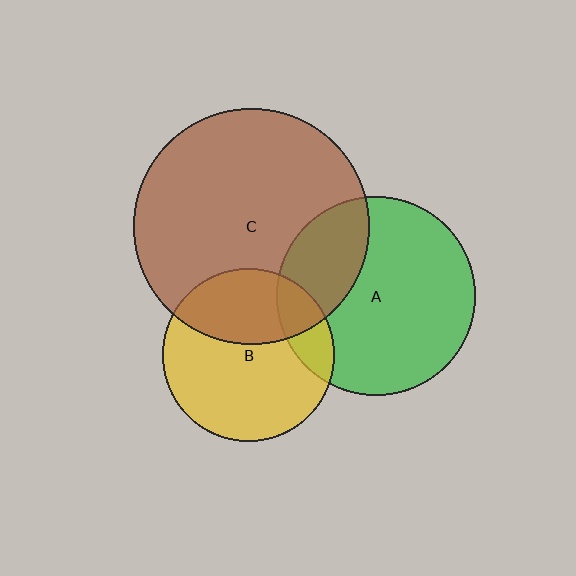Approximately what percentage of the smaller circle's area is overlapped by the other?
Approximately 15%.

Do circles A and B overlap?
Yes.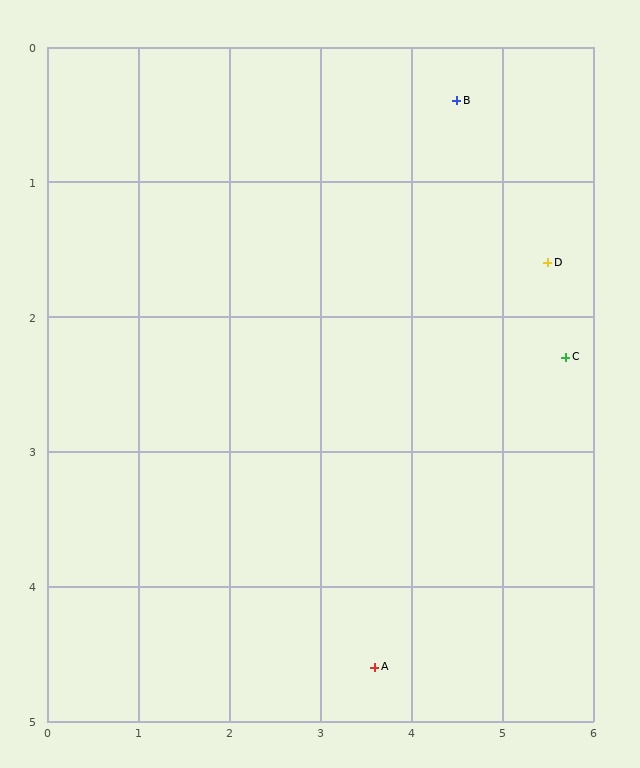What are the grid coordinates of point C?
Point C is at approximately (5.7, 2.3).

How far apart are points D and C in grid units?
Points D and C are about 0.7 grid units apart.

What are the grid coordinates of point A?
Point A is at approximately (3.6, 4.6).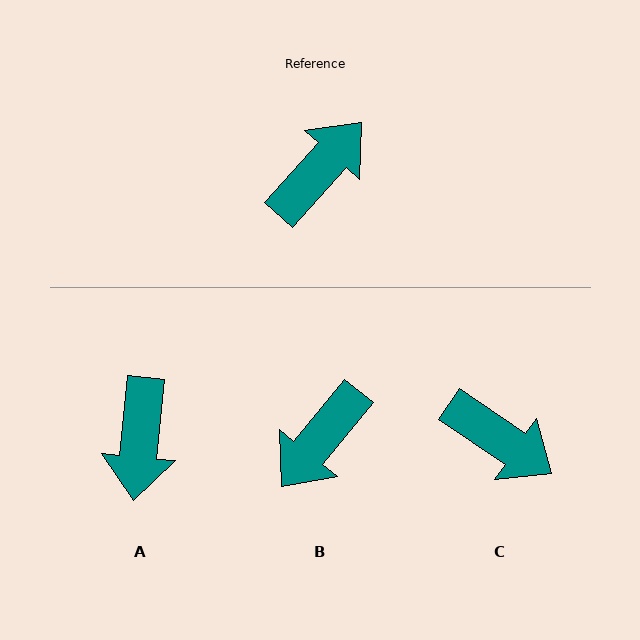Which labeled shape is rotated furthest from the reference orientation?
B, about 177 degrees away.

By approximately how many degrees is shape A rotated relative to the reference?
Approximately 144 degrees clockwise.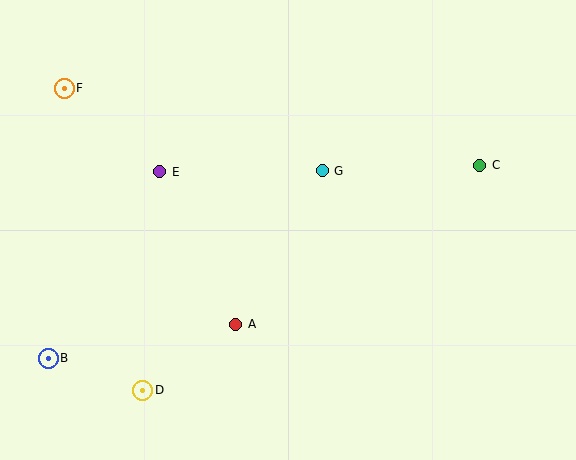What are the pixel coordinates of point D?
Point D is at (143, 390).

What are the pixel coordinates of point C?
Point C is at (480, 165).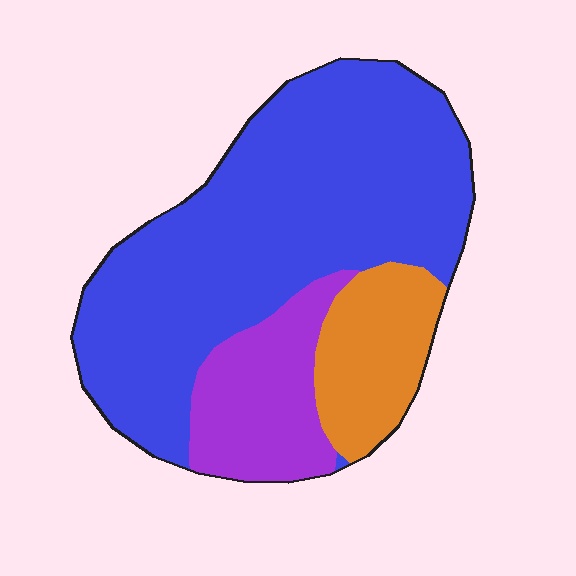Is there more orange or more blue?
Blue.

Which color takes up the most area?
Blue, at roughly 65%.